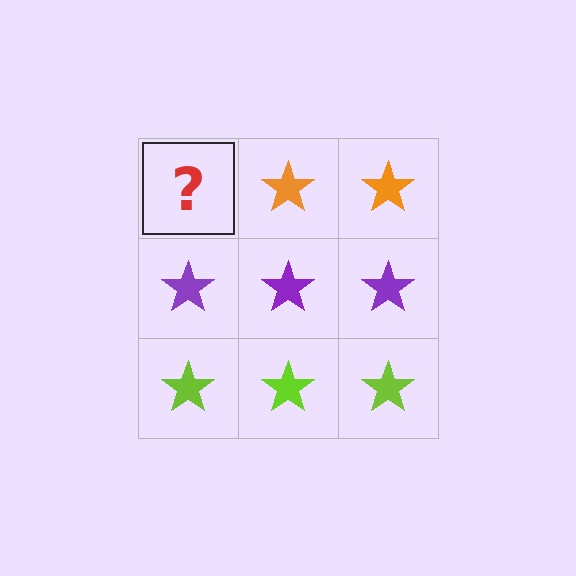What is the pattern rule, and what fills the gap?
The rule is that each row has a consistent color. The gap should be filled with an orange star.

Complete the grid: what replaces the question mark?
The question mark should be replaced with an orange star.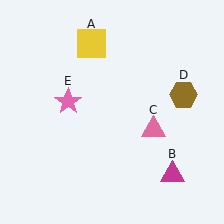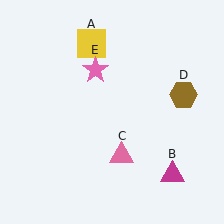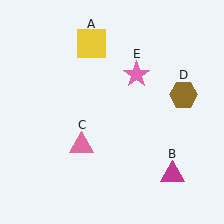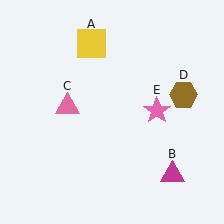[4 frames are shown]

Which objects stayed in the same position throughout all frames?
Yellow square (object A) and magenta triangle (object B) and brown hexagon (object D) remained stationary.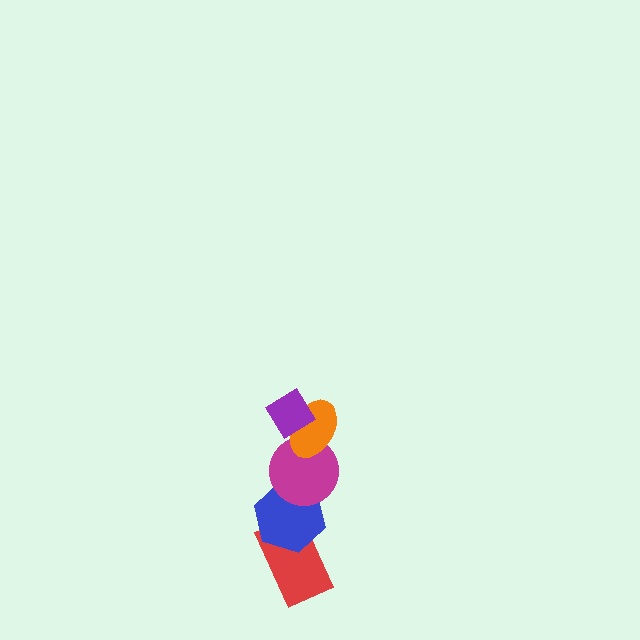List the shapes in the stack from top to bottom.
From top to bottom: the purple diamond, the orange ellipse, the magenta circle, the blue hexagon, the red rectangle.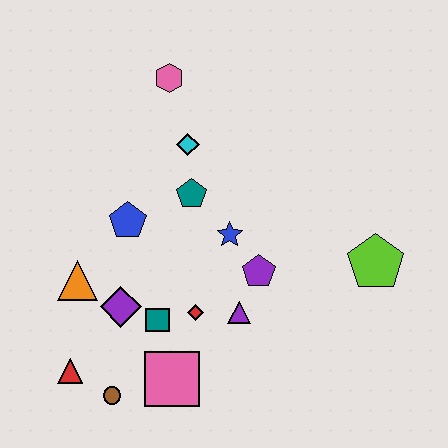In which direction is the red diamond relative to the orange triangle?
The red diamond is to the right of the orange triangle.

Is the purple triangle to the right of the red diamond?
Yes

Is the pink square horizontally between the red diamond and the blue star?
No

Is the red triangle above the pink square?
Yes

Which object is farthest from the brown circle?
The pink hexagon is farthest from the brown circle.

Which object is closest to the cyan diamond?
The teal pentagon is closest to the cyan diamond.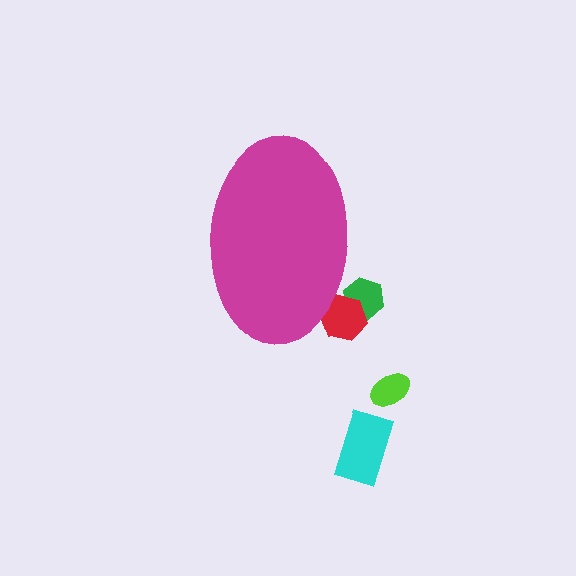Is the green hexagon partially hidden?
Yes, the green hexagon is partially hidden behind the magenta ellipse.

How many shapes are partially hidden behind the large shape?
2 shapes are partially hidden.